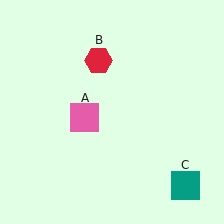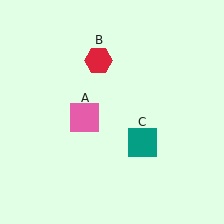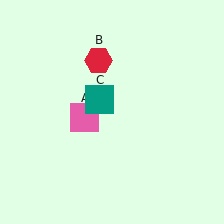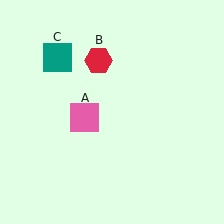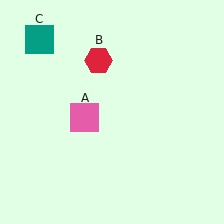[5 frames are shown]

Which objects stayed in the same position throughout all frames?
Pink square (object A) and red hexagon (object B) remained stationary.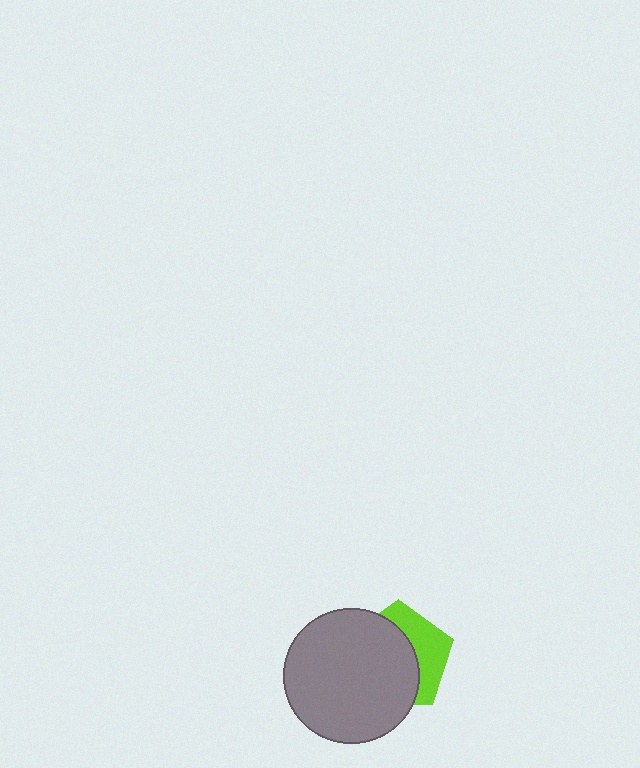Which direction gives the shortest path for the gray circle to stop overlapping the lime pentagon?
Moving left gives the shortest separation.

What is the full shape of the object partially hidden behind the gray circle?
The partially hidden object is a lime pentagon.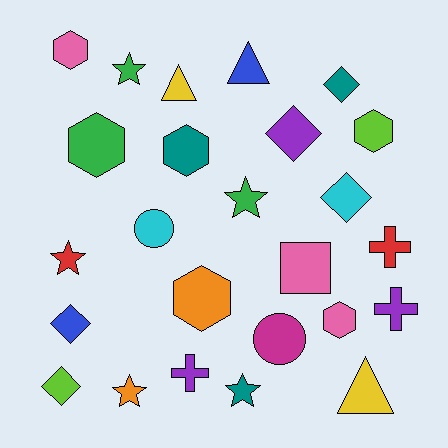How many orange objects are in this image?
There are 2 orange objects.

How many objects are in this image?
There are 25 objects.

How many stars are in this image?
There are 5 stars.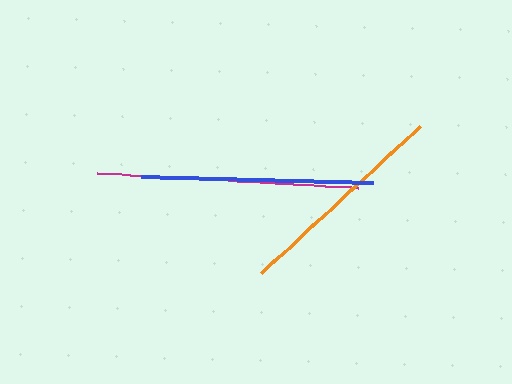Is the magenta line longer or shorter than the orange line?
The magenta line is longer than the orange line.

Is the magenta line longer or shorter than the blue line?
The magenta line is longer than the blue line.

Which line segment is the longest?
The magenta line is the longest at approximately 262 pixels.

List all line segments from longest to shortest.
From longest to shortest: magenta, blue, orange.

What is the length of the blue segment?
The blue segment is approximately 232 pixels long.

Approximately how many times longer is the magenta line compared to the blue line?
The magenta line is approximately 1.1 times the length of the blue line.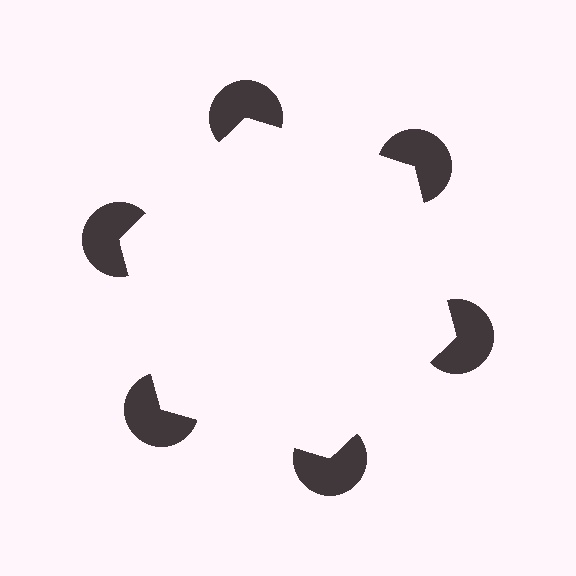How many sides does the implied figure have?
6 sides.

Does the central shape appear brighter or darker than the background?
It typically appears slightly brighter than the background, even though no actual brightness change is drawn.